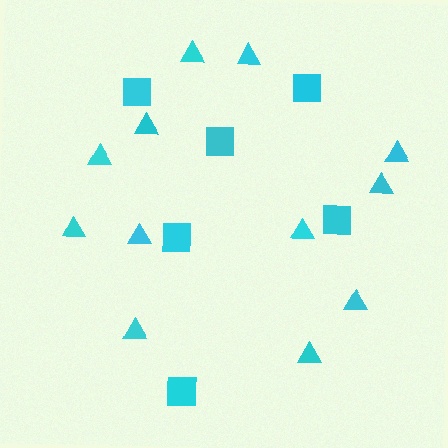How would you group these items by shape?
There are 2 groups: one group of squares (6) and one group of triangles (12).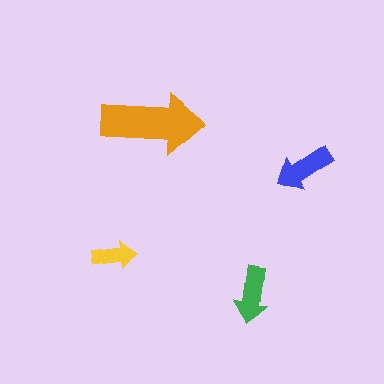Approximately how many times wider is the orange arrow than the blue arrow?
About 1.5 times wider.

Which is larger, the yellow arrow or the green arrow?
The green one.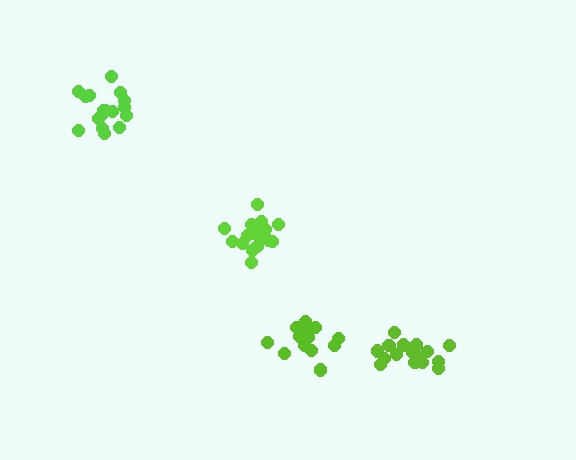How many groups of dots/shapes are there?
There are 4 groups.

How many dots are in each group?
Group 1: 16 dots, Group 2: 15 dots, Group 3: 20 dots, Group 4: 17 dots (68 total).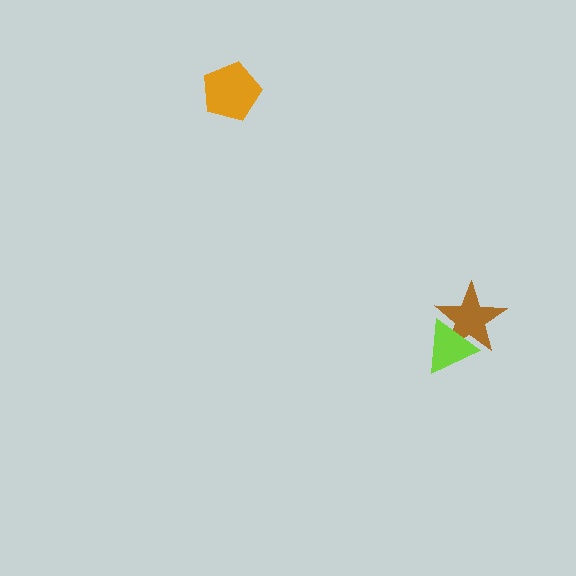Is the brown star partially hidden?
Yes, it is partially covered by another shape.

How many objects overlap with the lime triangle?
1 object overlaps with the lime triangle.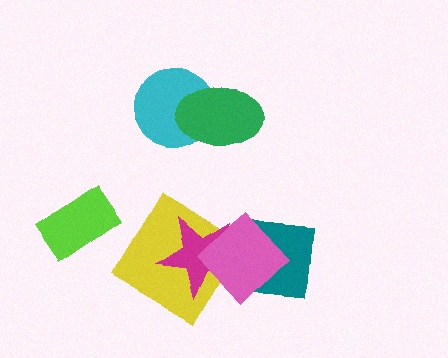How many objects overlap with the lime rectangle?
0 objects overlap with the lime rectangle.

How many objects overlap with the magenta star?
2 objects overlap with the magenta star.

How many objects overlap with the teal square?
1 object overlaps with the teal square.